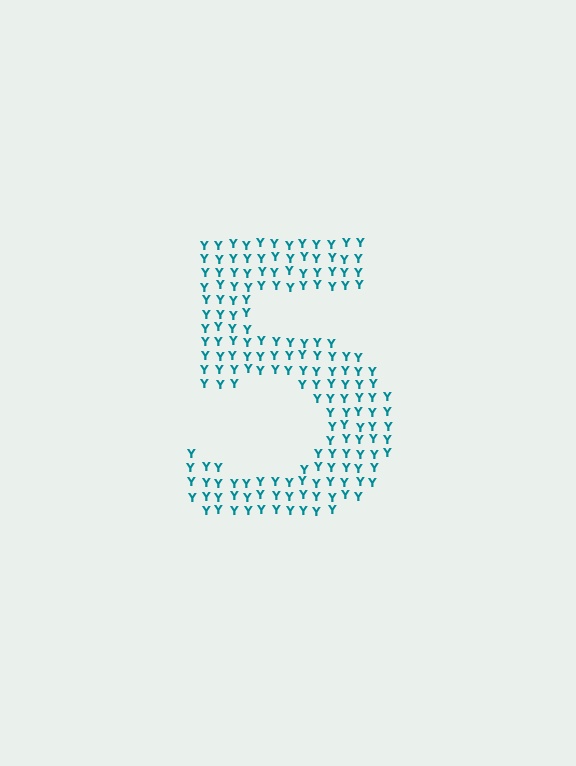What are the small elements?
The small elements are letter Y's.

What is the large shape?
The large shape is the digit 5.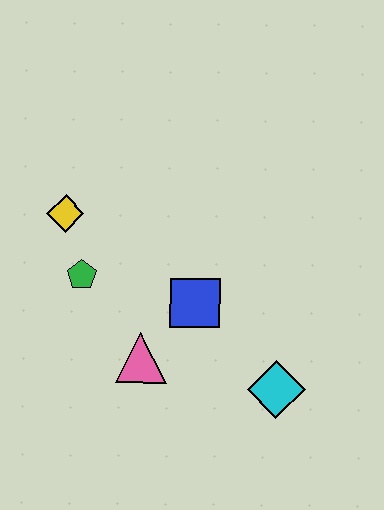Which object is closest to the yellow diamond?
The green pentagon is closest to the yellow diamond.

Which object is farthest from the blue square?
The yellow diamond is farthest from the blue square.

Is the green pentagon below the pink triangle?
No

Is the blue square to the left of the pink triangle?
No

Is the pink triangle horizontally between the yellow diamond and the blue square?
Yes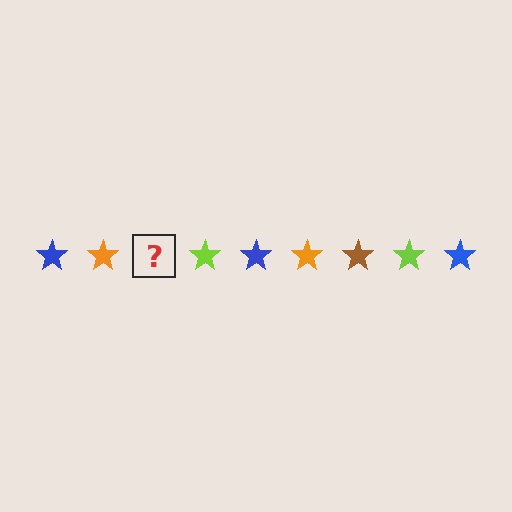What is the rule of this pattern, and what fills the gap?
The rule is that the pattern cycles through blue, orange, brown, lime stars. The gap should be filled with a brown star.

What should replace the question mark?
The question mark should be replaced with a brown star.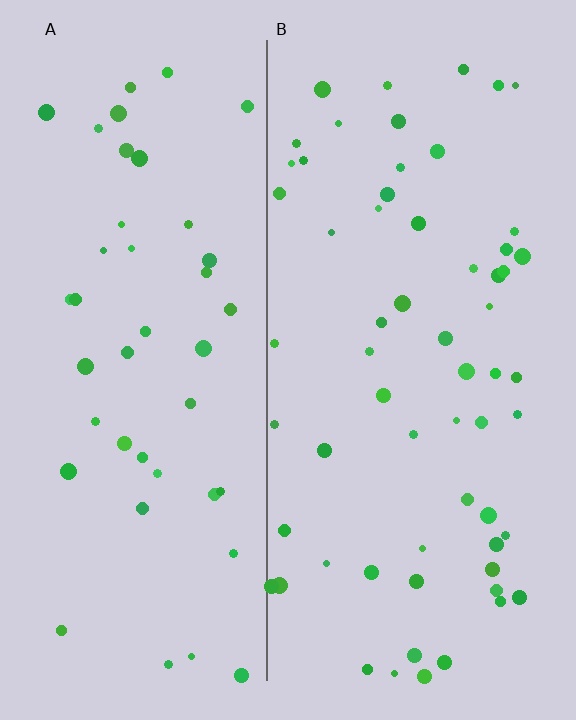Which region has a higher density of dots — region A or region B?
B (the right).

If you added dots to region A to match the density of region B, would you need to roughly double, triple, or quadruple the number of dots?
Approximately double.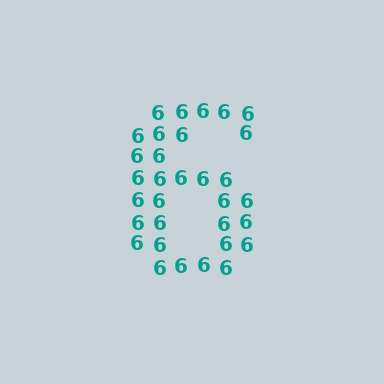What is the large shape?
The large shape is the digit 6.